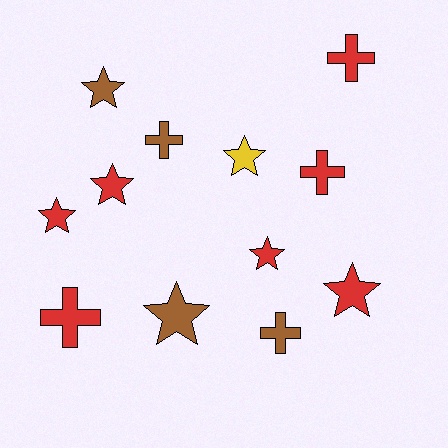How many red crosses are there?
There are 3 red crosses.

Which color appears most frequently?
Red, with 7 objects.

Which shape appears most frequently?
Star, with 7 objects.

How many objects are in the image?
There are 12 objects.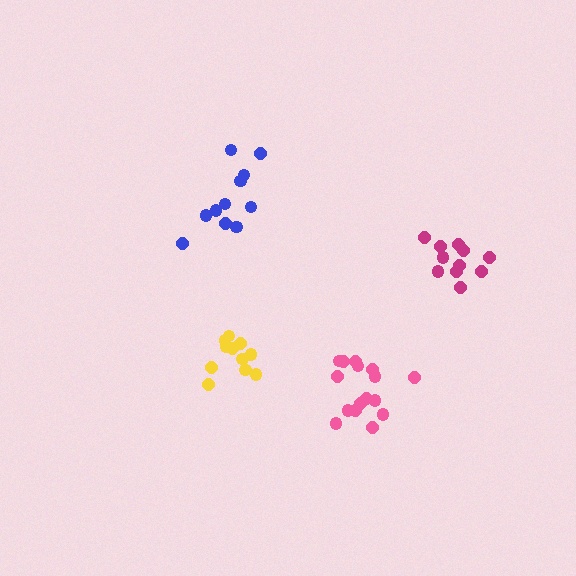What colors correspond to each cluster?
The clusters are colored: pink, magenta, blue, yellow.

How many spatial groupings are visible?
There are 4 spatial groupings.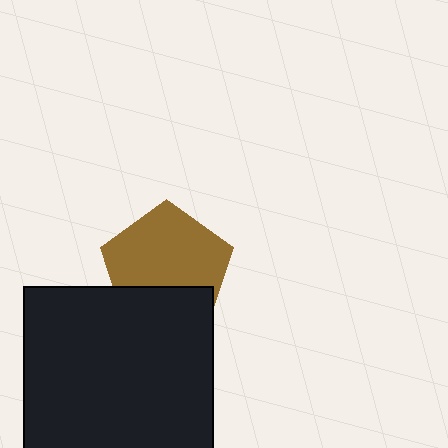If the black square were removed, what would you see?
You would see the complete brown pentagon.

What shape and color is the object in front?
The object in front is a black square.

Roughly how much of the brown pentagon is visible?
Most of it is visible (roughly 68%).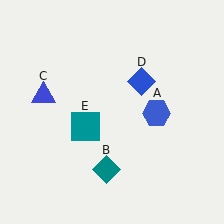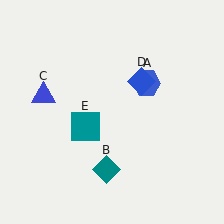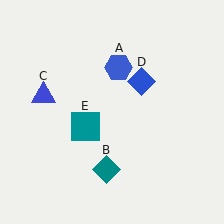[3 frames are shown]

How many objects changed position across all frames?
1 object changed position: blue hexagon (object A).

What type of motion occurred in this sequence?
The blue hexagon (object A) rotated counterclockwise around the center of the scene.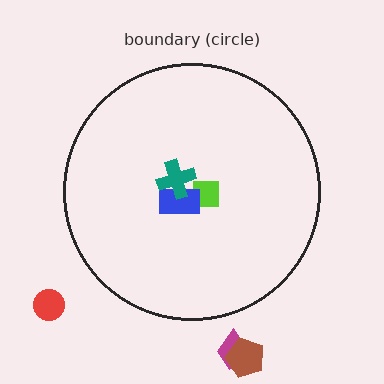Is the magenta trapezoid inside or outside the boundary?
Outside.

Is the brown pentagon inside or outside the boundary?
Outside.